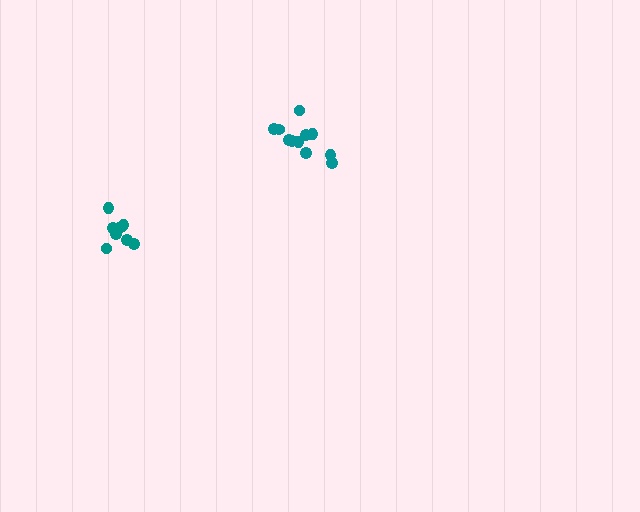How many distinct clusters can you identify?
There are 2 distinct clusters.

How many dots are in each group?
Group 1: 11 dots, Group 2: 8 dots (19 total).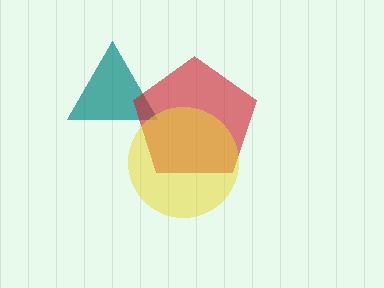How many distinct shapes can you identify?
There are 3 distinct shapes: a teal triangle, a red pentagon, a yellow circle.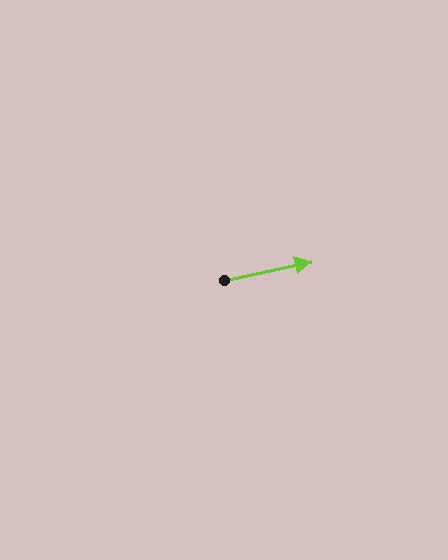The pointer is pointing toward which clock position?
Roughly 3 o'clock.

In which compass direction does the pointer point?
East.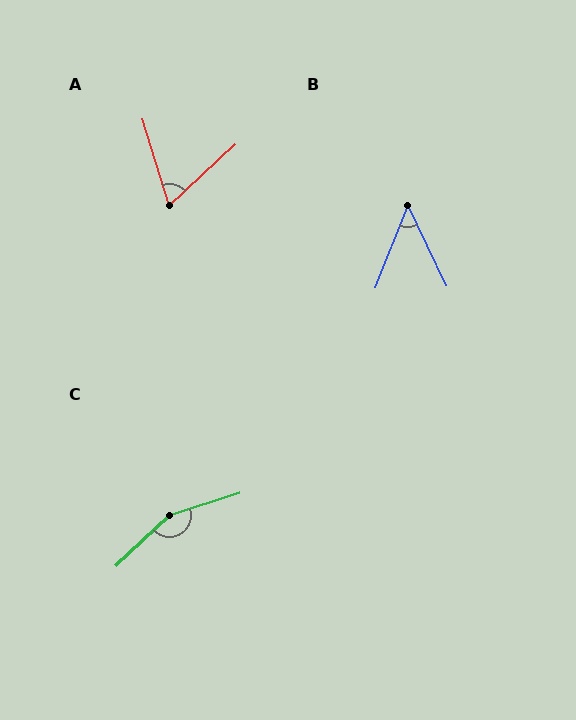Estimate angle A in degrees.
Approximately 64 degrees.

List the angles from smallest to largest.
B (47°), A (64°), C (155°).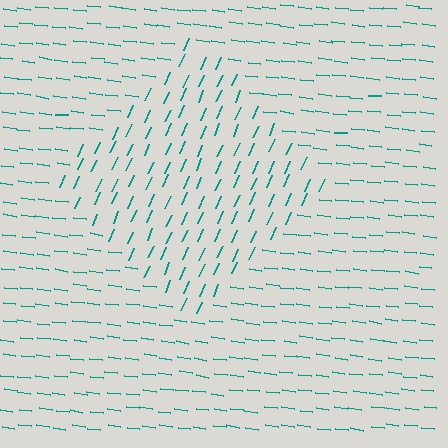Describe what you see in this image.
The image is filled with small teal line segments. A diamond region in the image has lines oriented differently from the surrounding lines, creating a visible texture boundary.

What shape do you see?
I see a diamond.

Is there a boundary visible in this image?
Yes, there is a texture boundary formed by a change in line orientation.